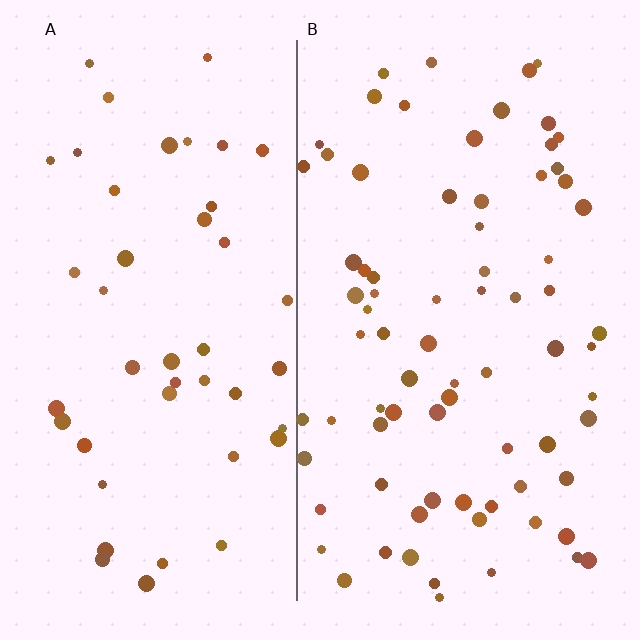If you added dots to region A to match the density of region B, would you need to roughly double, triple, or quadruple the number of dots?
Approximately double.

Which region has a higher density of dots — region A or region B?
B (the right).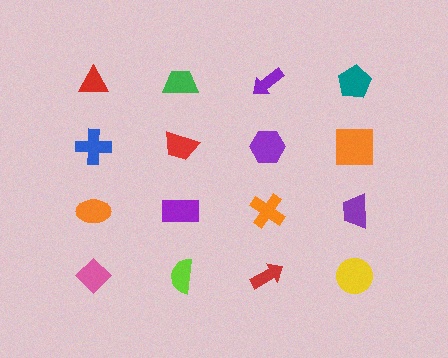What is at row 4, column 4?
A yellow circle.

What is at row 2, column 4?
An orange square.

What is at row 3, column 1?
An orange ellipse.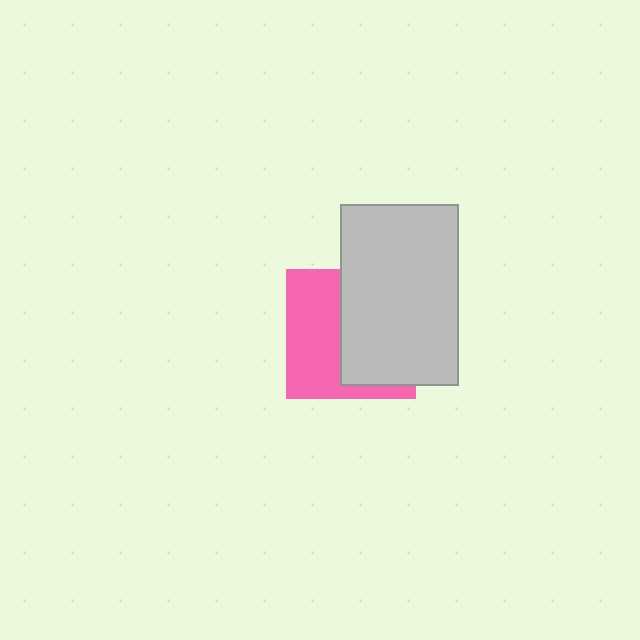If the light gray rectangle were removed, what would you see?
You would see the complete pink square.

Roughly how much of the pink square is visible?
About half of it is visible (roughly 48%).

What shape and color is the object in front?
The object in front is a light gray rectangle.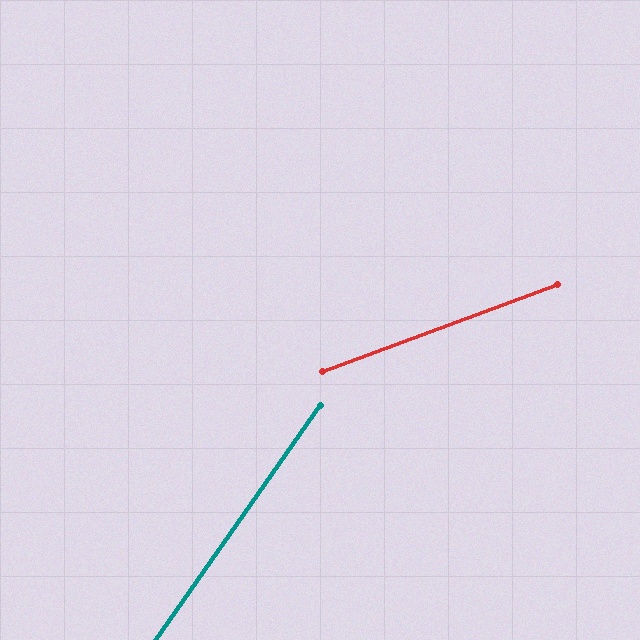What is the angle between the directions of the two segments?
Approximately 35 degrees.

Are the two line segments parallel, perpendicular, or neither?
Neither parallel nor perpendicular — they differ by about 35°.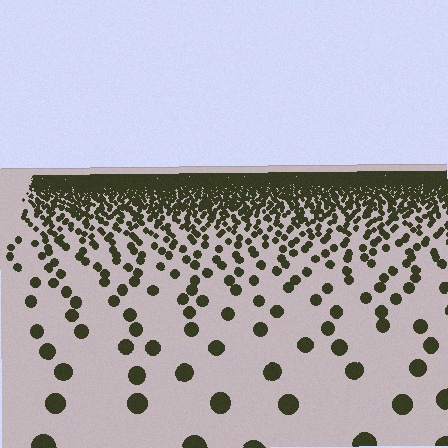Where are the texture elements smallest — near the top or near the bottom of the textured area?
Near the top.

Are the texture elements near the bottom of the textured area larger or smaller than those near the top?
Larger. Near the bottom, elements are closer to the viewer and appear at a bigger on-screen size.